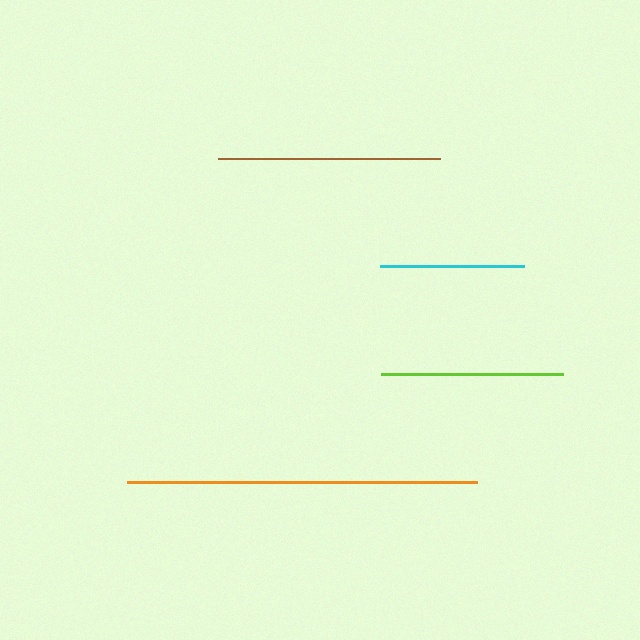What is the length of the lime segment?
The lime segment is approximately 182 pixels long.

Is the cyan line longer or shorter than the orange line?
The orange line is longer than the cyan line.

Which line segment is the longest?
The orange line is the longest at approximately 350 pixels.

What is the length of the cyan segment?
The cyan segment is approximately 144 pixels long.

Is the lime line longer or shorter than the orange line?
The orange line is longer than the lime line.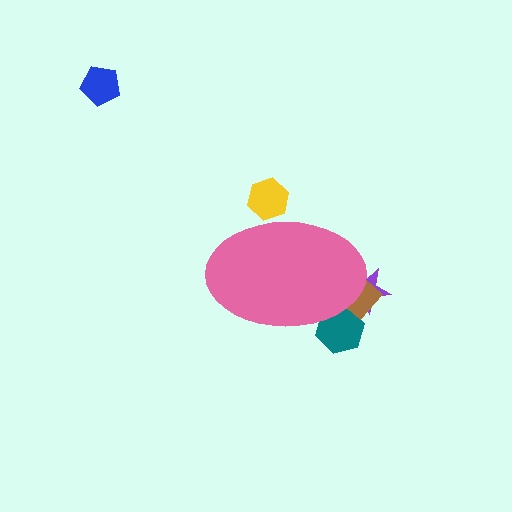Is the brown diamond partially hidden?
Yes, the brown diamond is partially hidden behind the pink ellipse.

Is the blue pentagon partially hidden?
No, the blue pentagon is fully visible.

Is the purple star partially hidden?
Yes, the purple star is partially hidden behind the pink ellipse.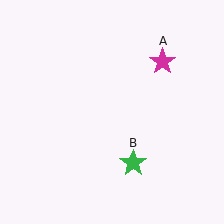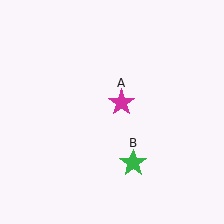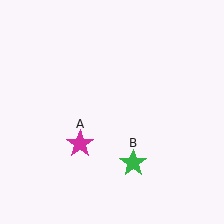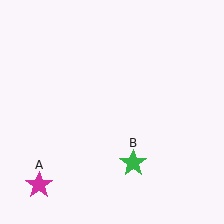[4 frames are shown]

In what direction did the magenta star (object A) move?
The magenta star (object A) moved down and to the left.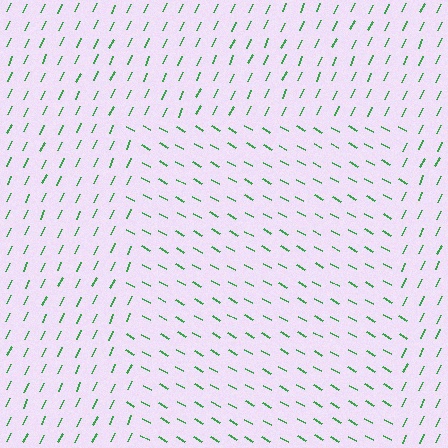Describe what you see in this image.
The image is filled with small green line segments. A rectangle region in the image has lines oriented differently from the surrounding lines, creating a visible texture boundary.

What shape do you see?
I see a rectangle.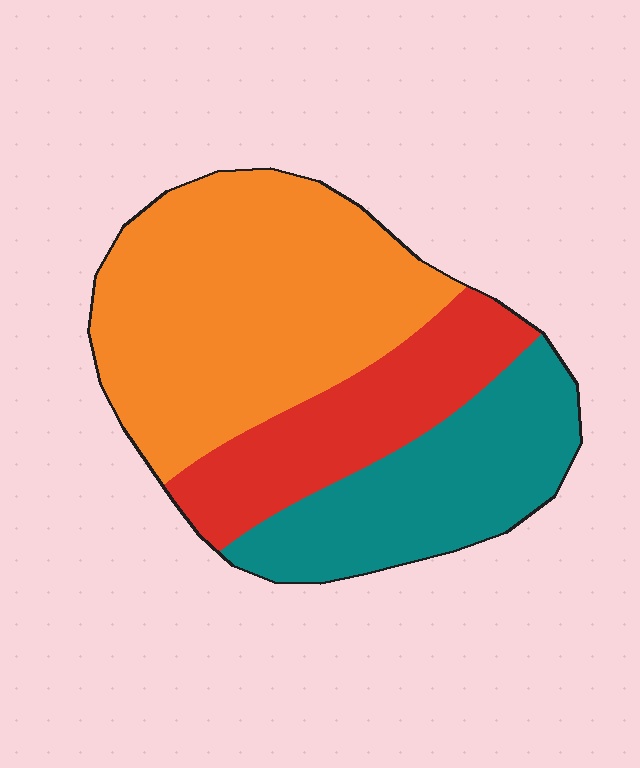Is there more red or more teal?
Teal.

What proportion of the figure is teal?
Teal takes up about one quarter (1/4) of the figure.